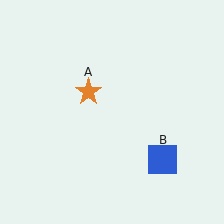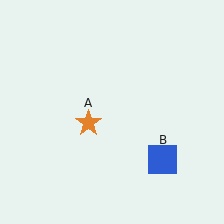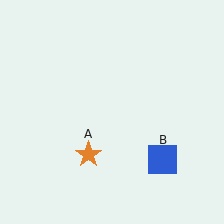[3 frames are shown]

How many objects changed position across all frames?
1 object changed position: orange star (object A).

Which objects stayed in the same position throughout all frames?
Blue square (object B) remained stationary.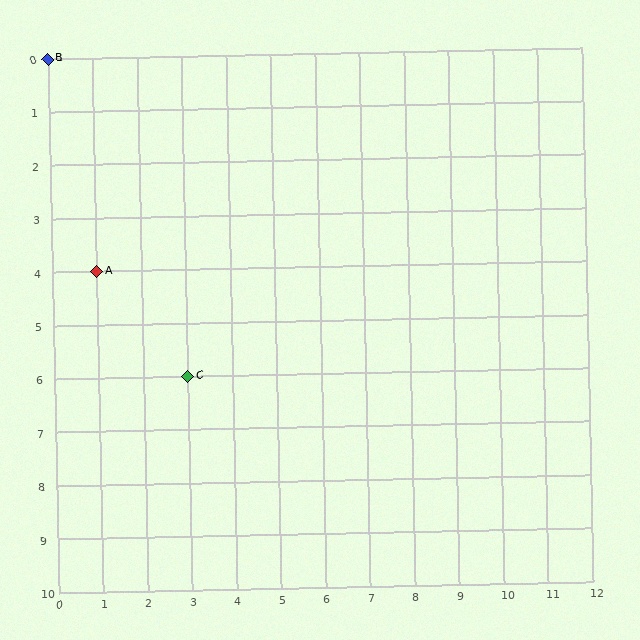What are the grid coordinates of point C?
Point C is at grid coordinates (3, 6).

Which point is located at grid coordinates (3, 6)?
Point C is at (3, 6).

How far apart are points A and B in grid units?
Points A and B are 1 column and 4 rows apart (about 4.1 grid units diagonally).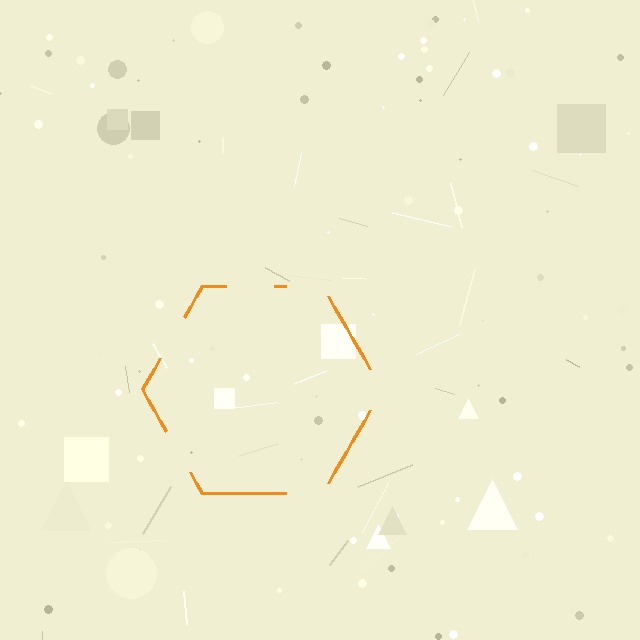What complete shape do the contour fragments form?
The contour fragments form a hexagon.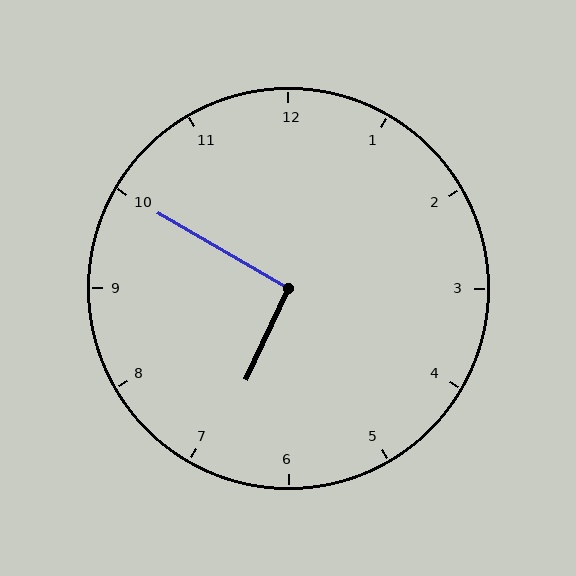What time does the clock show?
6:50.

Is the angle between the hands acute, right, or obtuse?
It is right.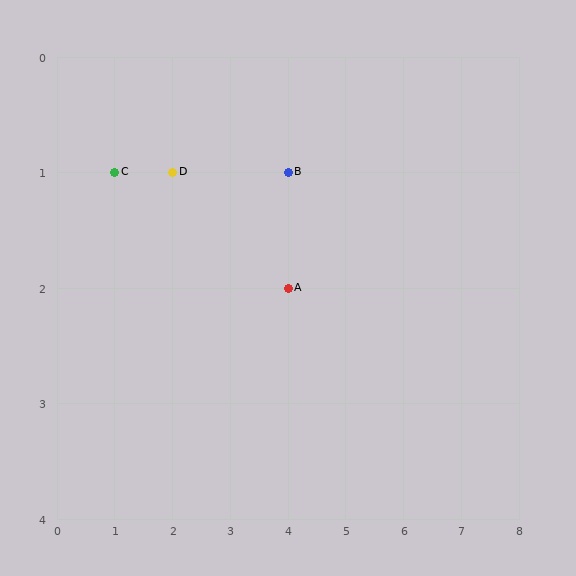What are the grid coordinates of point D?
Point D is at grid coordinates (2, 1).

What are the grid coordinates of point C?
Point C is at grid coordinates (1, 1).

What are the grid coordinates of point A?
Point A is at grid coordinates (4, 2).